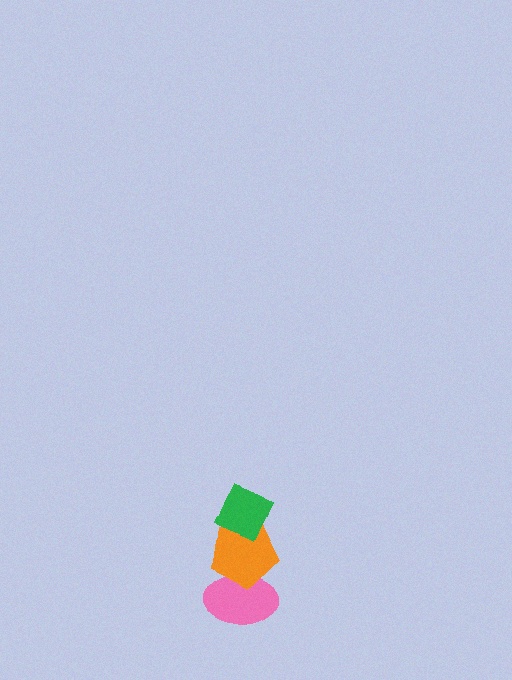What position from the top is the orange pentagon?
The orange pentagon is 2nd from the top.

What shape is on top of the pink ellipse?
The orange pentagon is on top of the pink ellipse.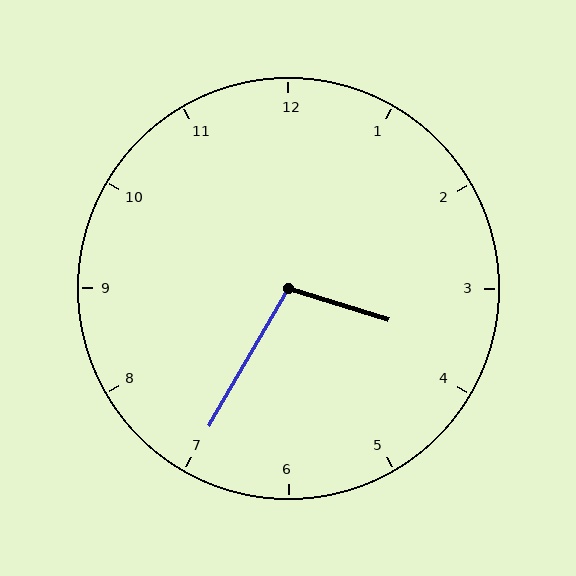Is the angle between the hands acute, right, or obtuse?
It is obtuse.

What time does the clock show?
3:35.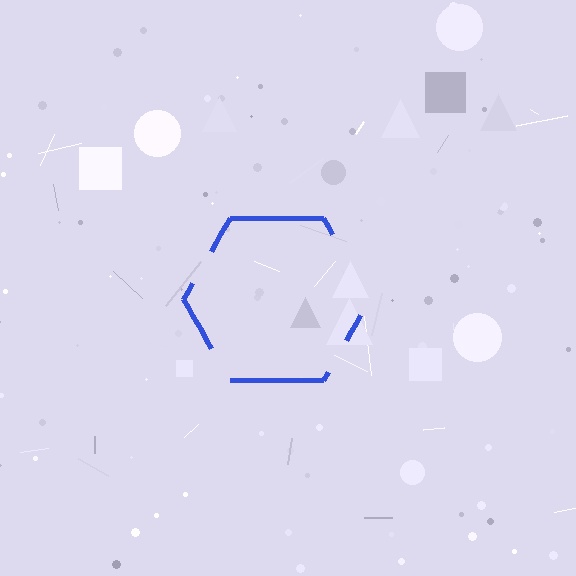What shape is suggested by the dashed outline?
The dashed outline suggests a hexagon.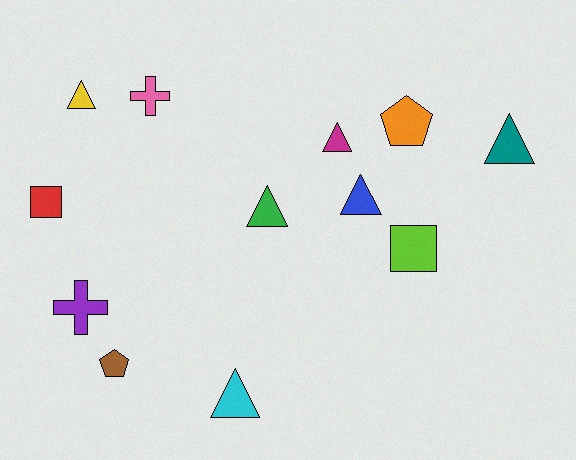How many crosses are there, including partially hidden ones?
There are 2 crosses.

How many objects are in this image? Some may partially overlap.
There are 12 objects.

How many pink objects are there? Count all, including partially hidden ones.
There is 1 pink object.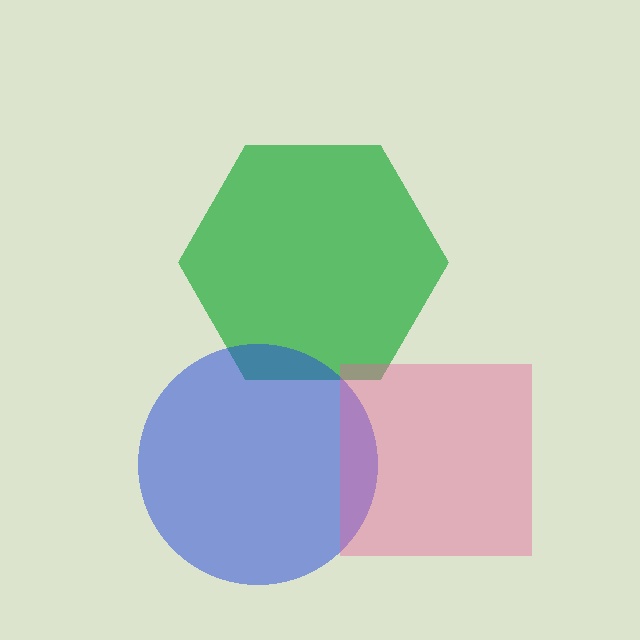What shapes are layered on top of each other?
The layered shapes are: a green hexagon, a blue circle, a pink square.